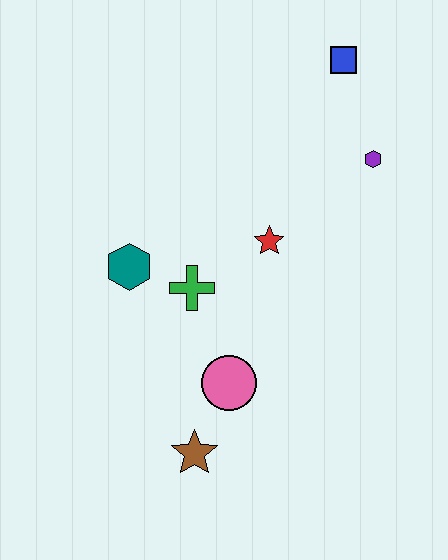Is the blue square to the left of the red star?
No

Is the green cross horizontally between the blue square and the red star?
No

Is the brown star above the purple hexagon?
No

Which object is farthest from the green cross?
The blue square is farthest from the green cross.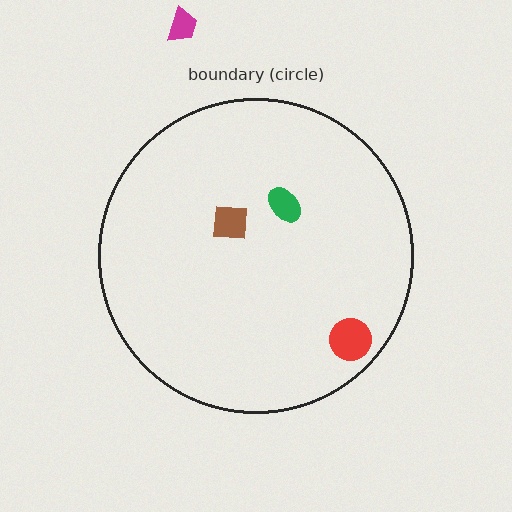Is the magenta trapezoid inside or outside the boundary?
Outside.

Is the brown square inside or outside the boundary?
Inside.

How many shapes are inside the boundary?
3 inside, 1 outside.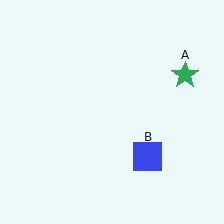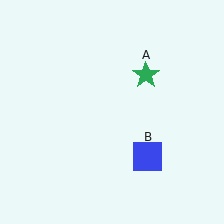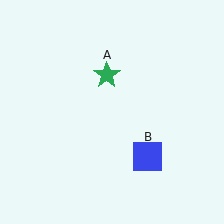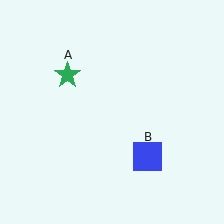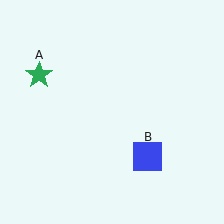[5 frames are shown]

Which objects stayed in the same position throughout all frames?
Blue square (object B) remained stationary.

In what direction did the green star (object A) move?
The green star (object A) moved left.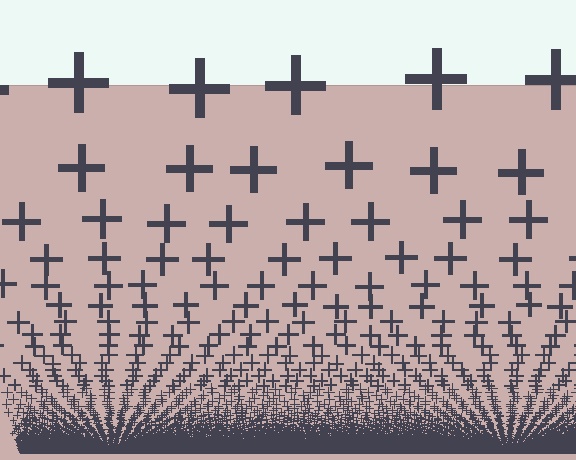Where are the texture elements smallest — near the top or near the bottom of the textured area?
Near the bottom.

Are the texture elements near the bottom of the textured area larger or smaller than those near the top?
Smaller. The gradient is inverted — elements near the bottom are smaller and denser.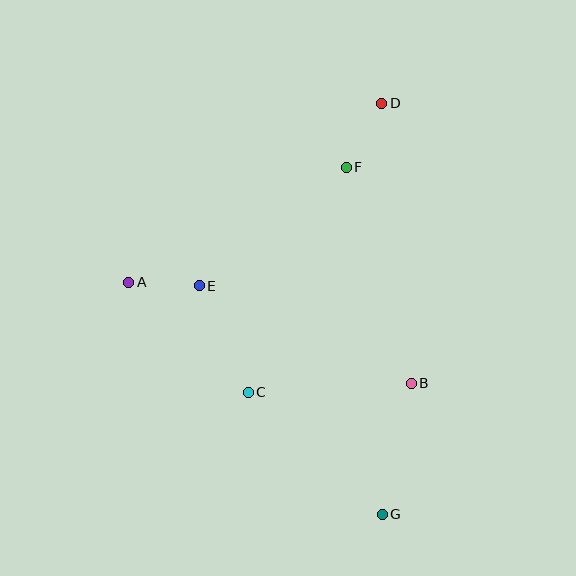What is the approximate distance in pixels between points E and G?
The distance between E and G is approximately 293 pixels.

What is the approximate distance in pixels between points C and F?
The distance between C and F is approximately 245 pixels.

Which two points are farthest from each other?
Points D and G are farthest from each other.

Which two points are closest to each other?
Points A and E are closest to each other.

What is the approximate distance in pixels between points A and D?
The distance between A and D is approximately 310 pixels.